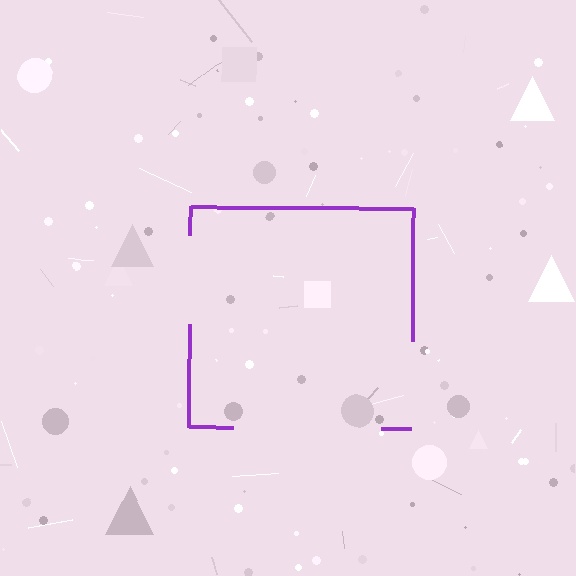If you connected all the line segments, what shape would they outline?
They would outline a square.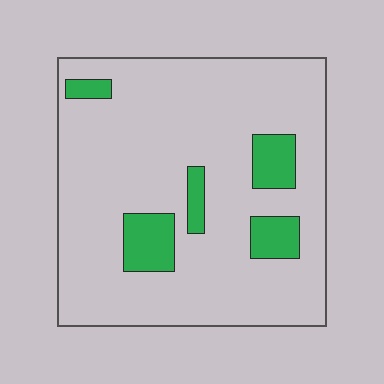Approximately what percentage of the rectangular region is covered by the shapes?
Approximately 15%.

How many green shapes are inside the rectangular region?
5.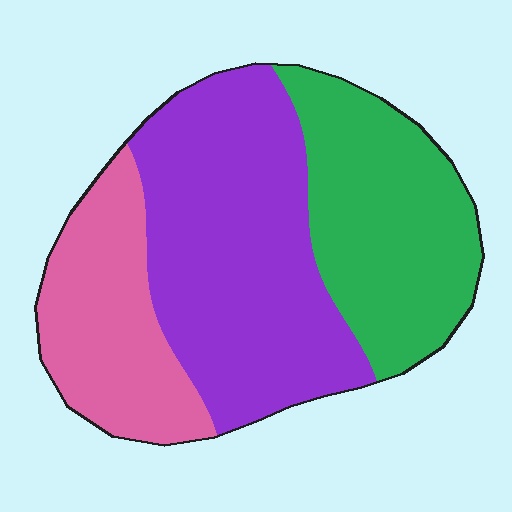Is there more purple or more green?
Purple.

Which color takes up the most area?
Purple, at roughly 45%.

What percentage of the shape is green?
Green covers about 30% of the shape.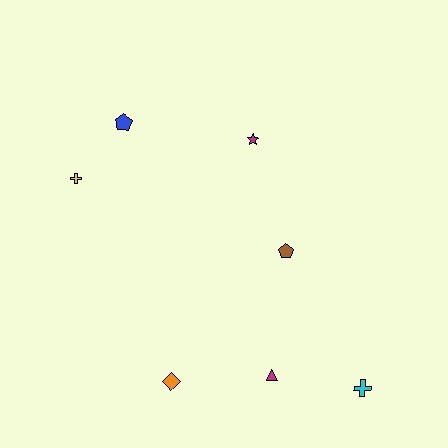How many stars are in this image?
There is 1 star.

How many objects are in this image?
There are 7 objects.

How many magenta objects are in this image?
There are 2 magenta objects.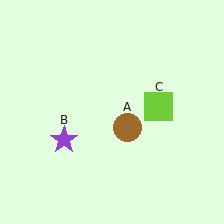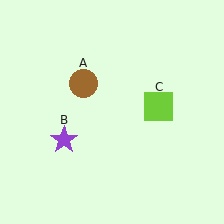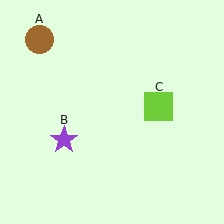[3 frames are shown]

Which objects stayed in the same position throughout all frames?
Purple star (object B) and lime square (object C) remained stationary.